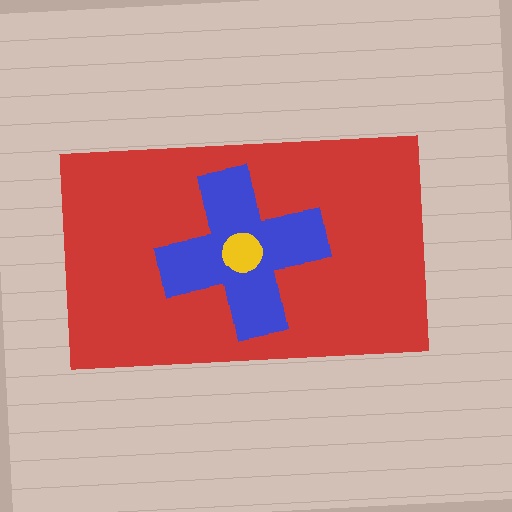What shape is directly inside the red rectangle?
The blue cross.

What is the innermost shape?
The yellow circle.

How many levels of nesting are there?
3.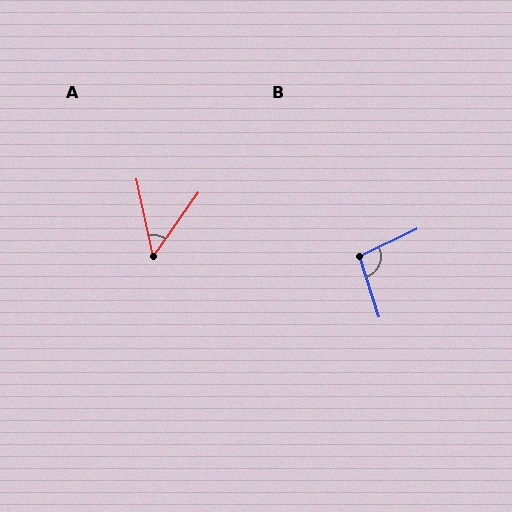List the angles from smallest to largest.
A (48°), B (98°).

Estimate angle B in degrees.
Approximately 98 degrees.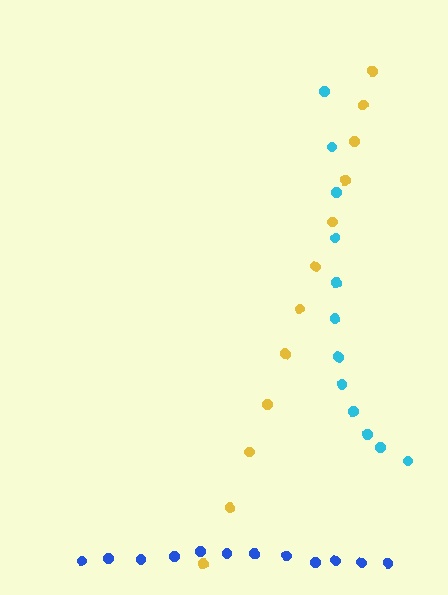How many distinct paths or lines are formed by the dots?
There are 3 distinct paths.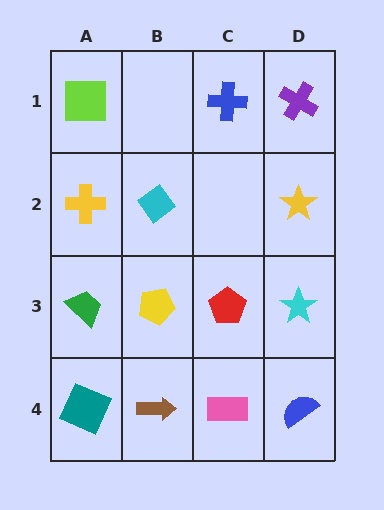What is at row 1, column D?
A purple cross.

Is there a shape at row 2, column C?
No, that cell is empty.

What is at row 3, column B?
A yellow pentagon.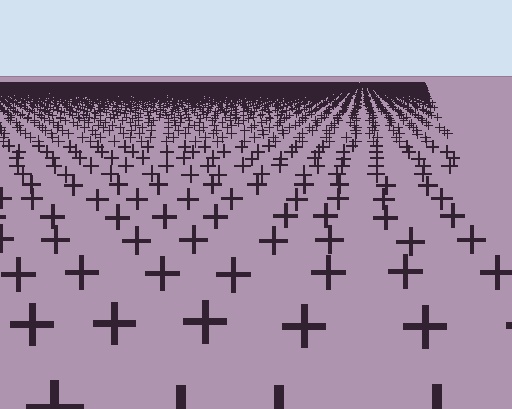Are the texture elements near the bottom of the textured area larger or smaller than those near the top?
Larger. Near the bottom, elements are closer to the viewer and appear at a bigger on-screen size.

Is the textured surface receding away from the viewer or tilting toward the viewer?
The surface is receding away from the viewer. Texture elements get smaller and denser toward the top.